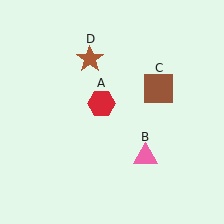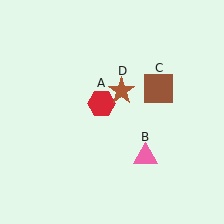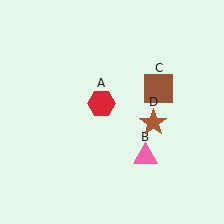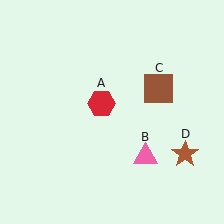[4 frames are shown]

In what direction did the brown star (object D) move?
The brown star (object D) moved down and to the right.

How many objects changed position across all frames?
1 object changed position: brown star (object D).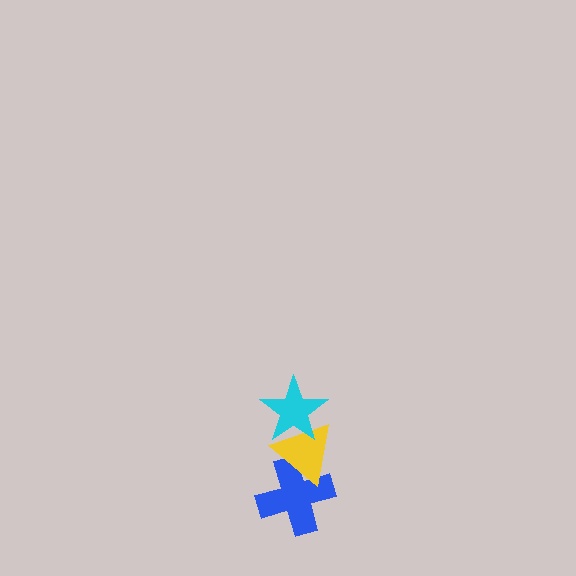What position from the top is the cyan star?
The cyan star is 1st from the top.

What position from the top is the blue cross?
The blue cross is 3rd from the top.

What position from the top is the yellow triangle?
The yellow triangle is 2nd from the top.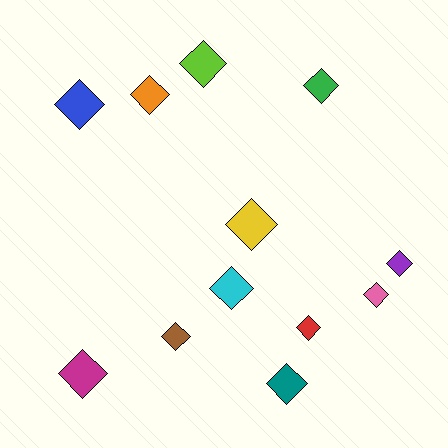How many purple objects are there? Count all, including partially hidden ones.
There is 1 purple object.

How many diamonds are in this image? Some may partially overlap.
There are 12 diamonds.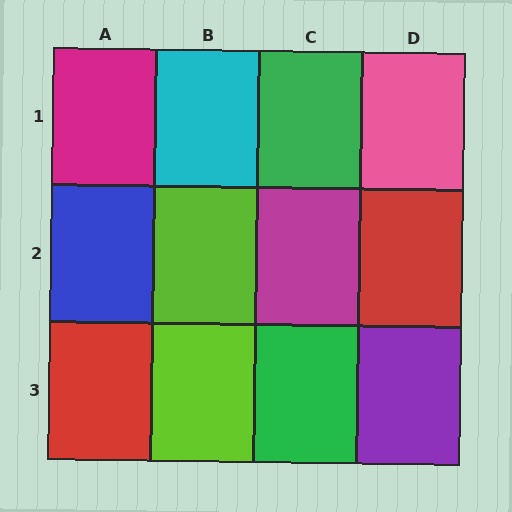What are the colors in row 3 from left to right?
Red, lime, green, purple.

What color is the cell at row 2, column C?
Magenta.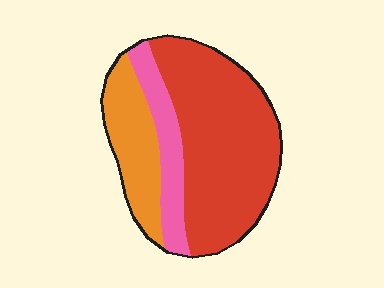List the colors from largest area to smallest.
From largest to smallest: red, orange, pink.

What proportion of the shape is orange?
Orange covers around 25% of the shape.